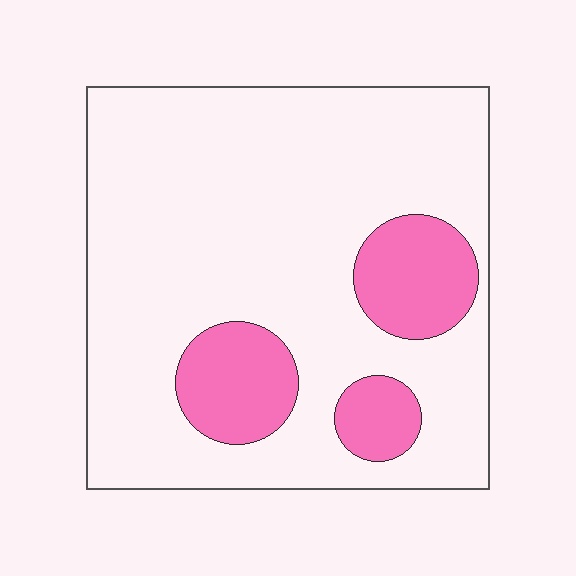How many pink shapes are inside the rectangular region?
3.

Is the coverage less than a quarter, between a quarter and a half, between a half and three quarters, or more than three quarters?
Less than a quarter.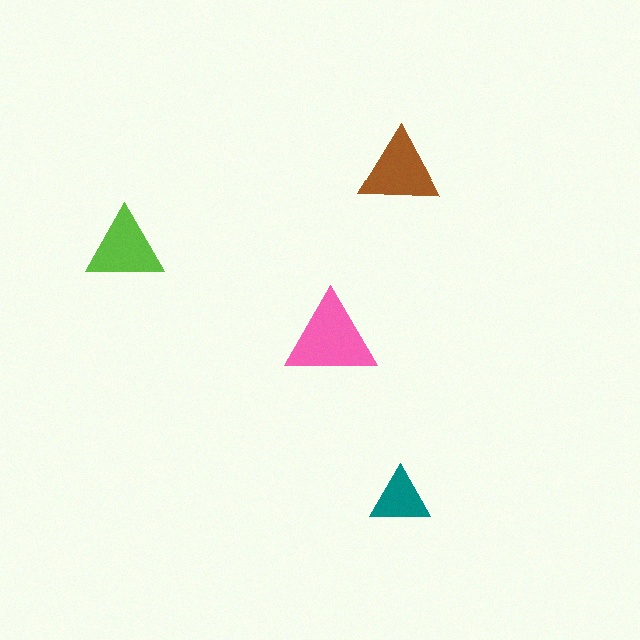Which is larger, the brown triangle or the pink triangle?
The pink one.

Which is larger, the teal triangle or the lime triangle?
The lime one.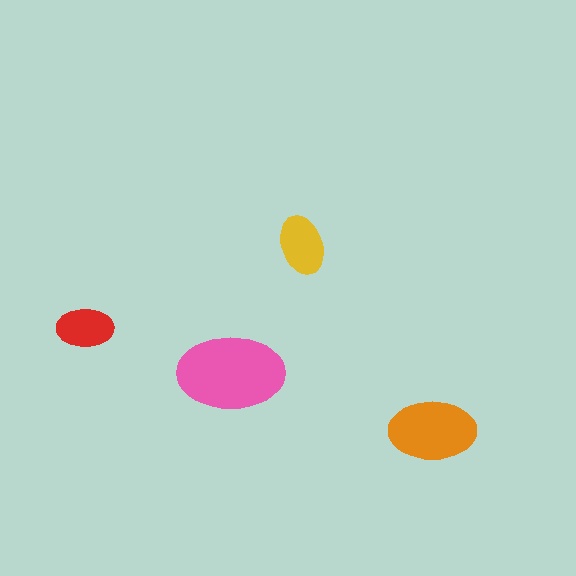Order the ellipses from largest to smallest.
the pink one, the orange one, the yellow one, the red one.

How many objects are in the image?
There are 4 objects in the image.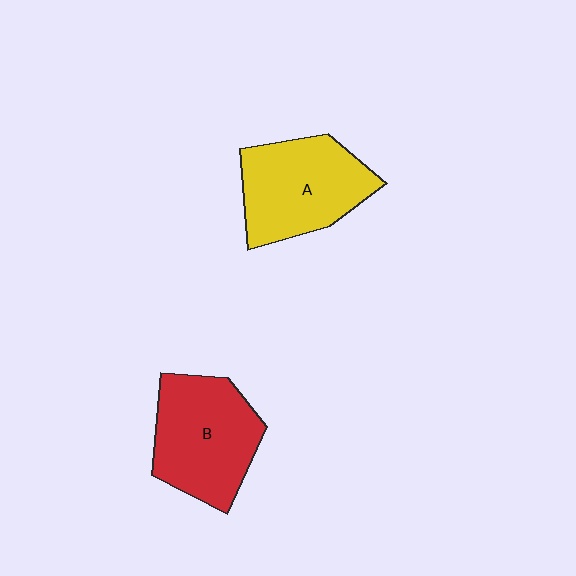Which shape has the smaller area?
Shape A (yellow).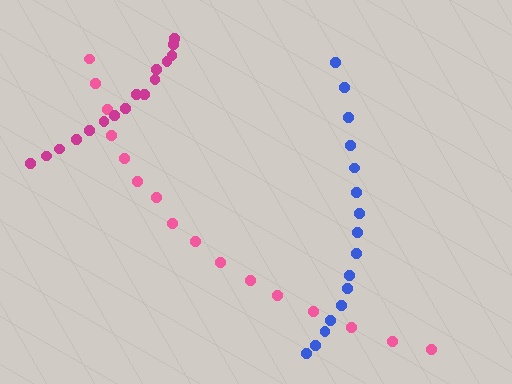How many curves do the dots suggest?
There are 3 distinct paths.